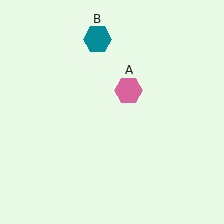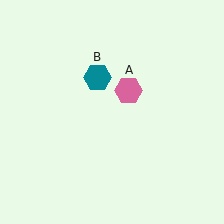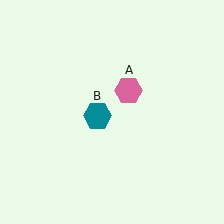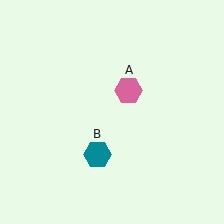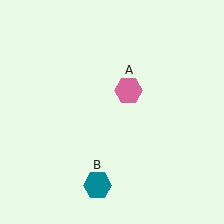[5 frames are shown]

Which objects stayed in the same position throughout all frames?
Pink hexagon (object A) remained stationary.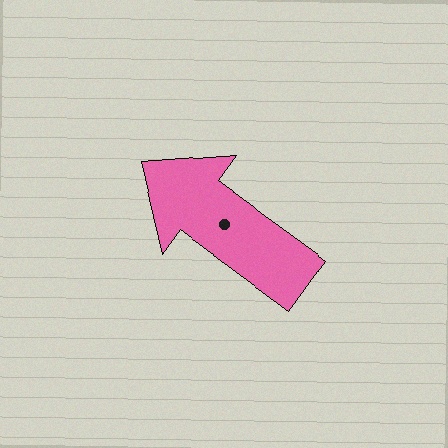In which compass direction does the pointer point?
Northwest.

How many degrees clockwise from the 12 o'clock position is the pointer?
Approximately 306 degrees.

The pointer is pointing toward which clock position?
Roughly 10 o'clock.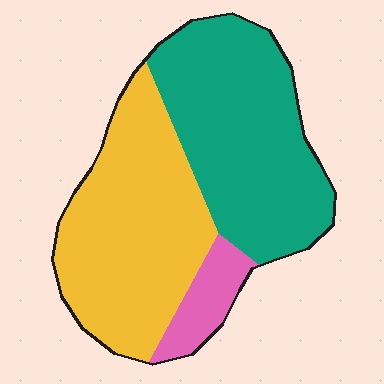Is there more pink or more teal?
Teal.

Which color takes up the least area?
Pink, at roughly 10%.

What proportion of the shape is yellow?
Yellow covers 45% of the shape.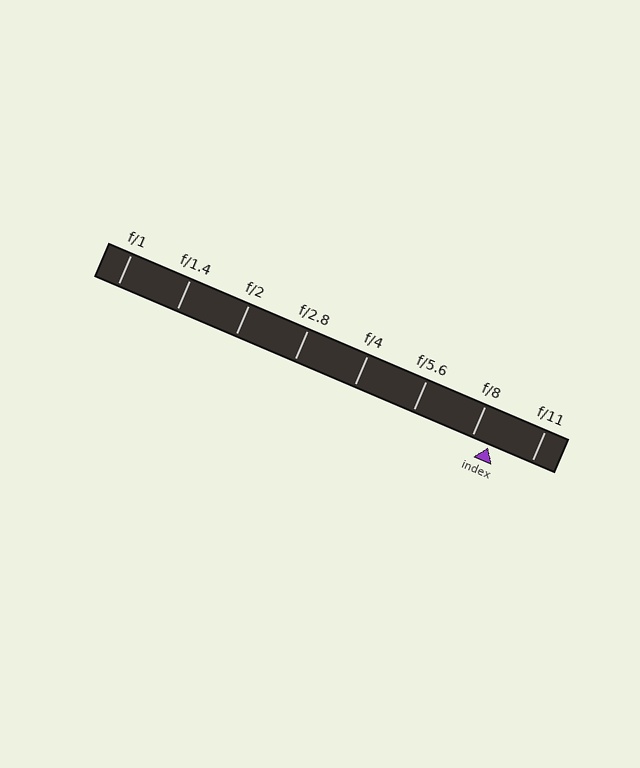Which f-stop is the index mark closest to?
The index mark is closest to f/8.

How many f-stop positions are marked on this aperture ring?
There are 8 f-stop positions marked.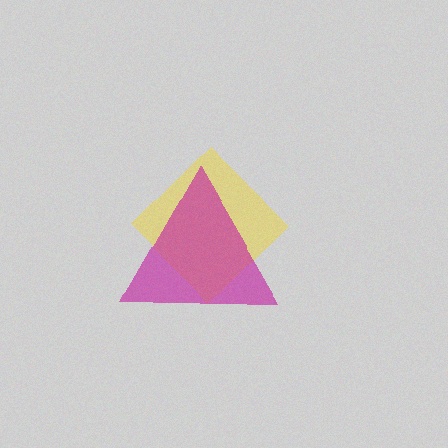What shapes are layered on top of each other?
The layered shapes are: a yellow diamond, a magenta triangle.